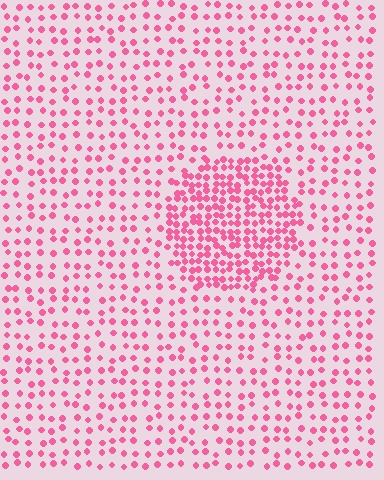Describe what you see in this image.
The image contains small pink elements arranged at two different densities. A circle-shaped region is visible where the elements are more densely packed than the surrounding area.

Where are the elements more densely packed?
The elements are more densely packed inside the circle boundary.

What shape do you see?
I see a circle.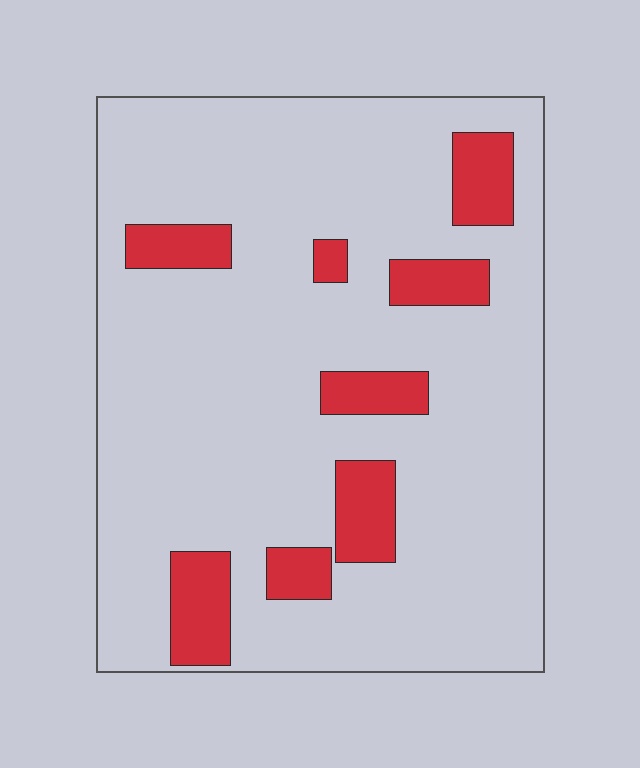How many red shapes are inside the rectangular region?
8.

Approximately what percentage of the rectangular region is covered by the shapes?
Approximately 15%.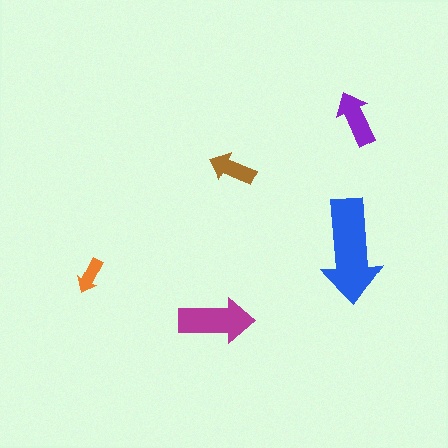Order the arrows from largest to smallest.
the blue one, the magenta one, the purple one, the brown one, the orange one.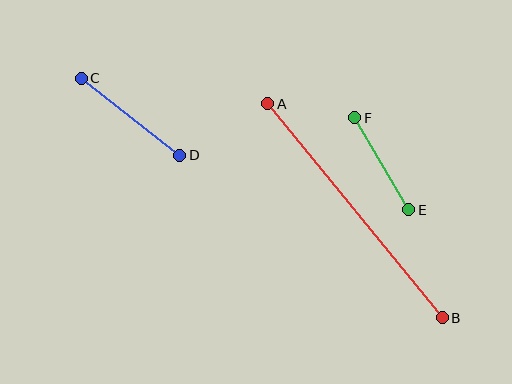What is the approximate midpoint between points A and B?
The midpoint is at approximately (355, 211) pixels.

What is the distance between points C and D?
The distance is approximately 125 pixels.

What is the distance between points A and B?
The distance is approximately 276 pixels.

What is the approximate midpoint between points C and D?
The midpoint is at approximately (131, 117) pixels.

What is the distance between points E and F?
The distance is approximately 107 pixels.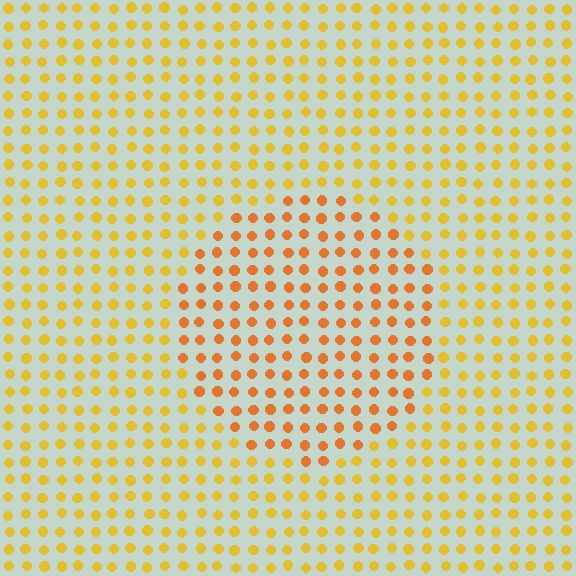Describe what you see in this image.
The image is filled with small yellow elements in a uniform arrangement. A circle-shaped region is visible where the elements are tinted to a slightly different hue, forming a subtle color boundary.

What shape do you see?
I see a circle.